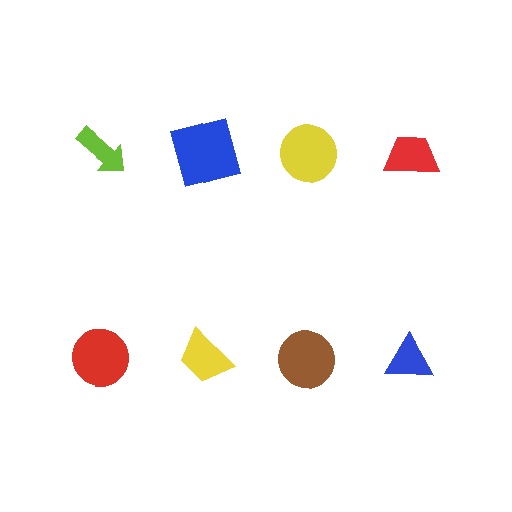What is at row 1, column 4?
A red trapezoid.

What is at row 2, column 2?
A yellow trapezoid.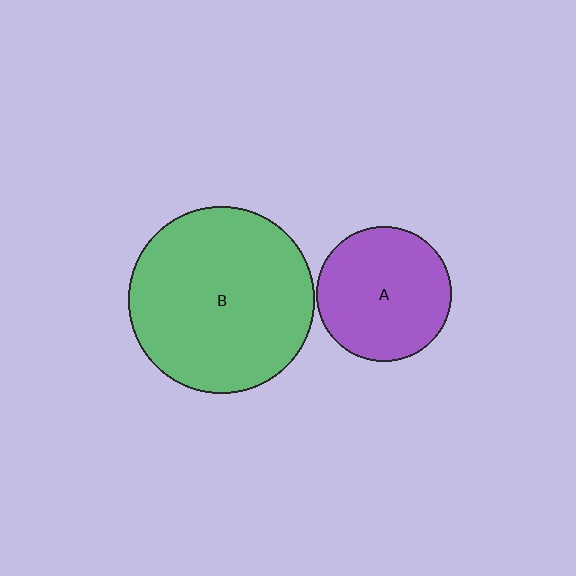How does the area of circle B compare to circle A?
Approximately 1.9 times.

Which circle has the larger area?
Circle B (green).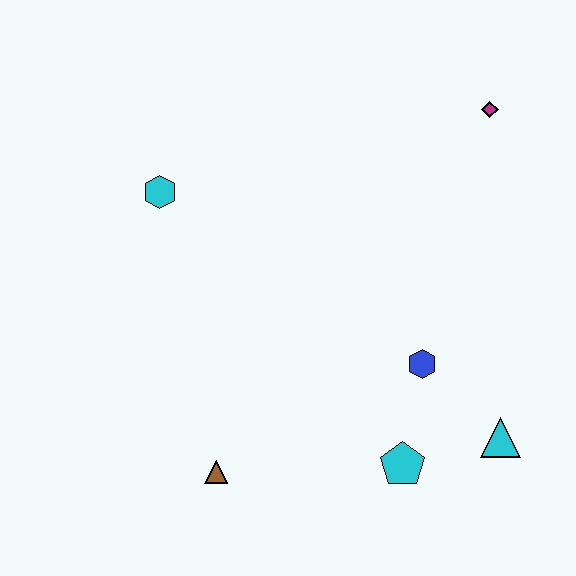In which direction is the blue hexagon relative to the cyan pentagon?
The blue hexagon is above the cyan pentagon.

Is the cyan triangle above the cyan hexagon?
No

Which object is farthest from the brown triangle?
The magenta diamond is farthest from the brown triangle.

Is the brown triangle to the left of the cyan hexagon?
No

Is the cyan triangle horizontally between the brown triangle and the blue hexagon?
No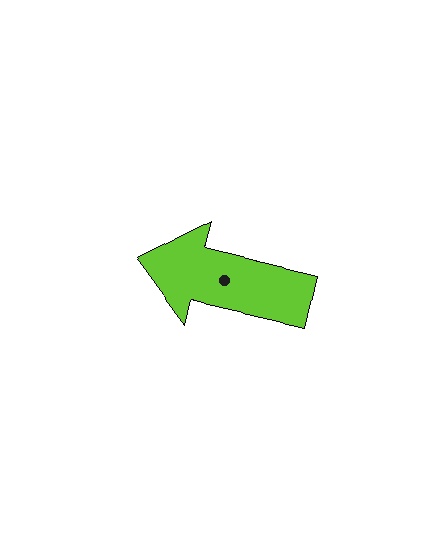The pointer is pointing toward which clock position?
Roughly 9 o'clock.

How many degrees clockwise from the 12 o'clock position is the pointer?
Approximately 283 degrees.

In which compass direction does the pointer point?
West.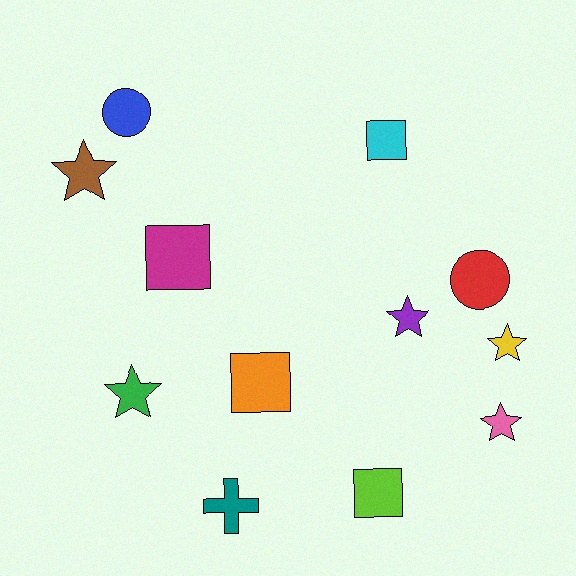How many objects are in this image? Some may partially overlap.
There are 12 objects.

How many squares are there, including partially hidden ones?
There are 4 squares.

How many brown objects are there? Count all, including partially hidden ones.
There is 1 brown object.